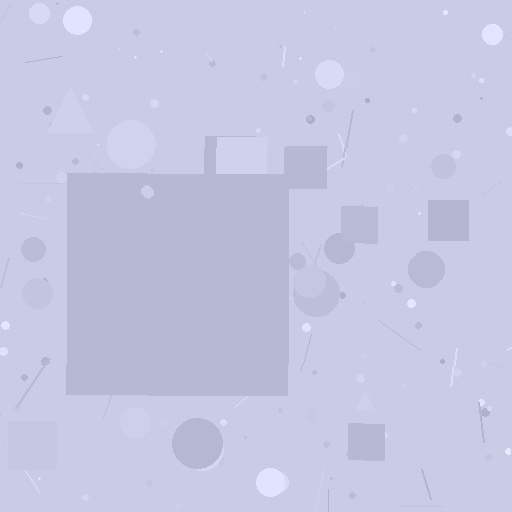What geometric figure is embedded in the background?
A square is embedded in the background.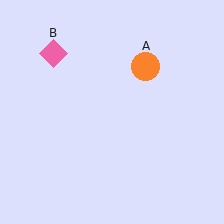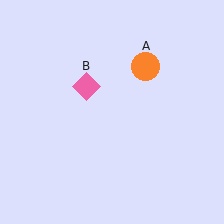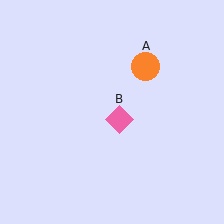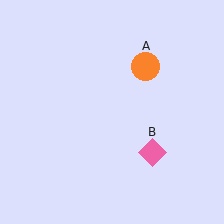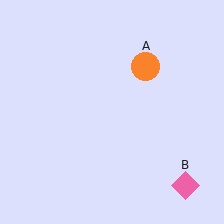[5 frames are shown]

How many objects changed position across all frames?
1 object changed position: pink diamond (object B).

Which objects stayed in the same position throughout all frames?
Orange circle (object A) remained stationary.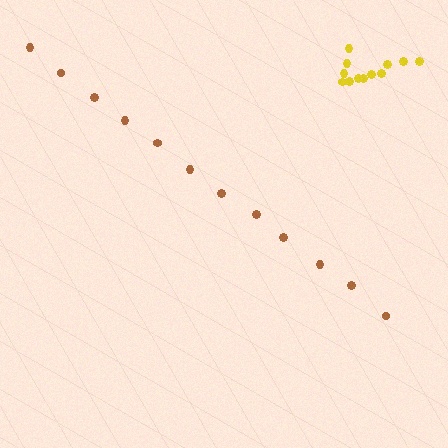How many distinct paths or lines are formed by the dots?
There are 2 distinct paths.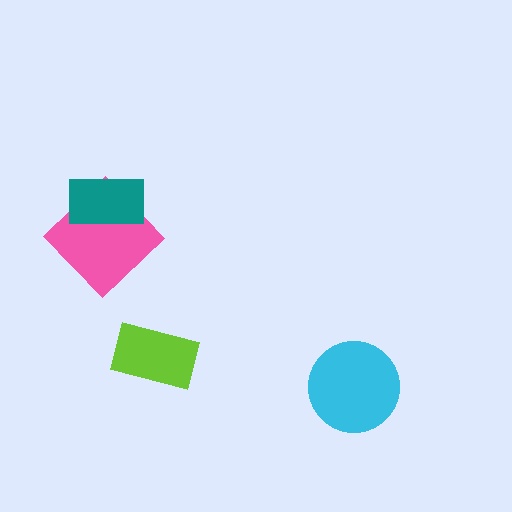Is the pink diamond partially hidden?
Yes, it is partially covered by another shape.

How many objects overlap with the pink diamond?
1 object overlaps with the pink diamond.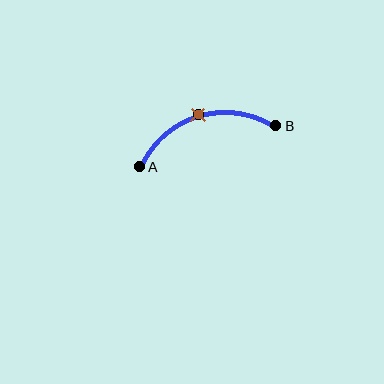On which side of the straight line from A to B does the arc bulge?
The arc bulges above the straight line connecting A and B.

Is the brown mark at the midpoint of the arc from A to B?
Yes. The brown mark lies on the arc at equal arc-length from both A and B — it is the arc midpoint.